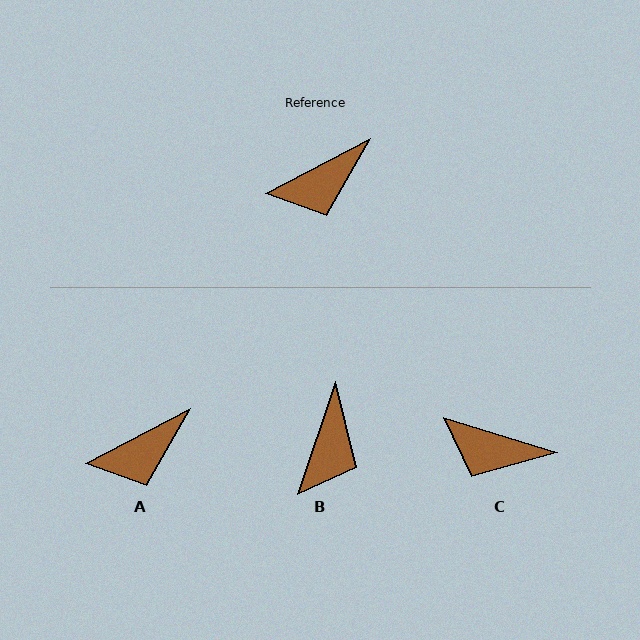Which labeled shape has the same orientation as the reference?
A.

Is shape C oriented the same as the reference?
No, it is off by about 44 degrees.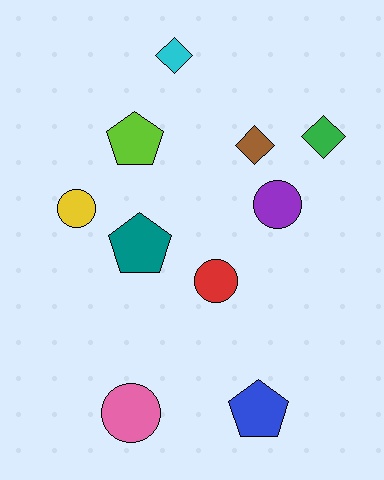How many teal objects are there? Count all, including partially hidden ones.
There is 1 teal object.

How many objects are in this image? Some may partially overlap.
There are 10 objects.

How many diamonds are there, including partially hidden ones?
There are 3 diamonds.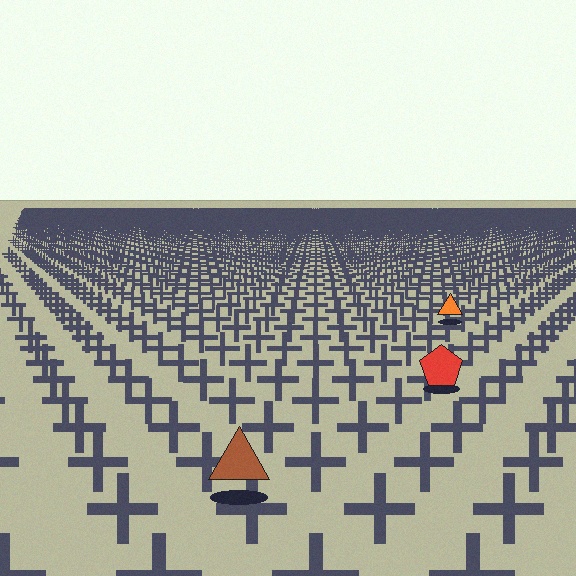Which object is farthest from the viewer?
The orange triangle is farthest from the viewer. It appears smaller and the ground texture around it is denser.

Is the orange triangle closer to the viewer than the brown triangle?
No. The brown triangle is closer — you can tell from the texture gradient: the ground texture is coarser near it.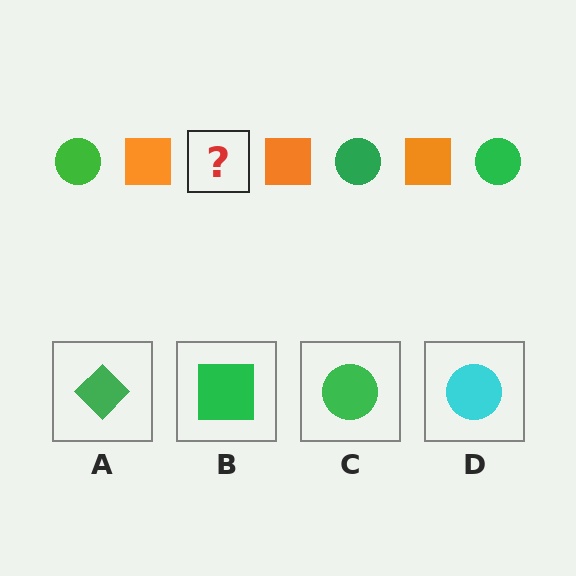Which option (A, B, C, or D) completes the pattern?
C.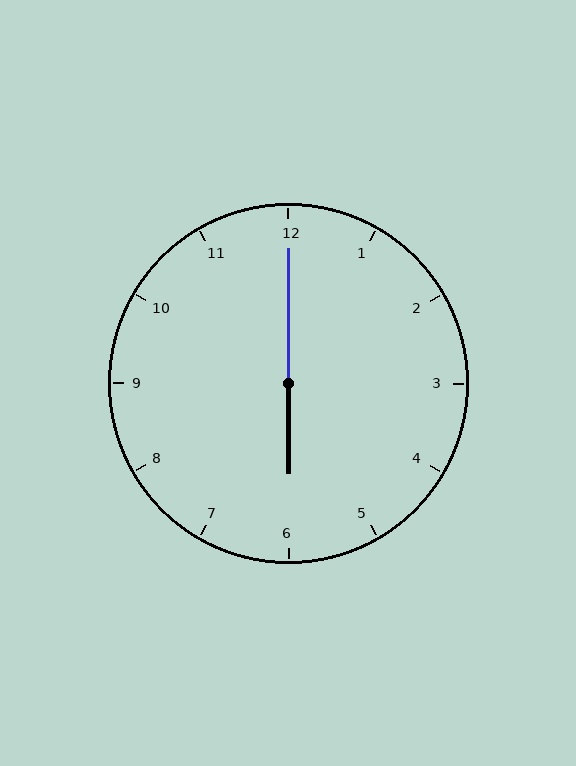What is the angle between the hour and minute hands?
Approximately 180 degrees.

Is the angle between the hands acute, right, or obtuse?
It is obtuse.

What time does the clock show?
6:00.